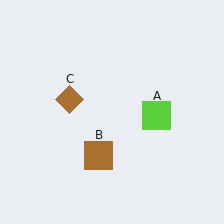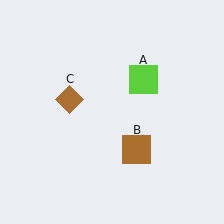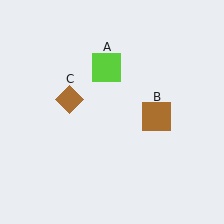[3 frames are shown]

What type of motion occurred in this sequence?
The lime square (object A), brown square (object B) rotated counterclockwise around the center of the scene.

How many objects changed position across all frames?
2 objects changed position: lime square (object A), brown square (object B).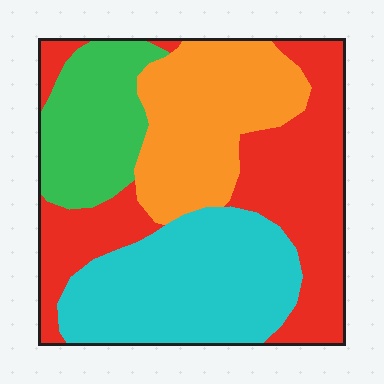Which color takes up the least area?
Green, at roughly 15%.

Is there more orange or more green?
Orange.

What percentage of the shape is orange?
Orange takes up between a sixth and a third of the shape.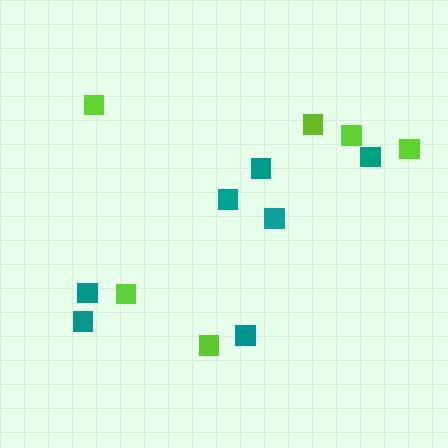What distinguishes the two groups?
There are 2 groups: one group of teal squares (7) and one group of lime squares (6).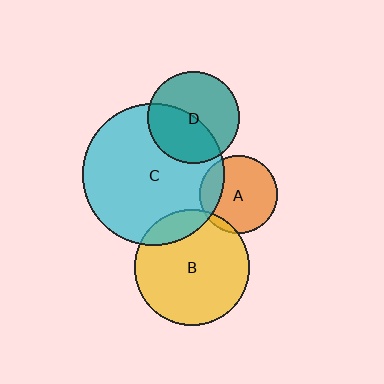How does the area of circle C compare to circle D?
Approximately 2.4 times.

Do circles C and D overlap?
Yes.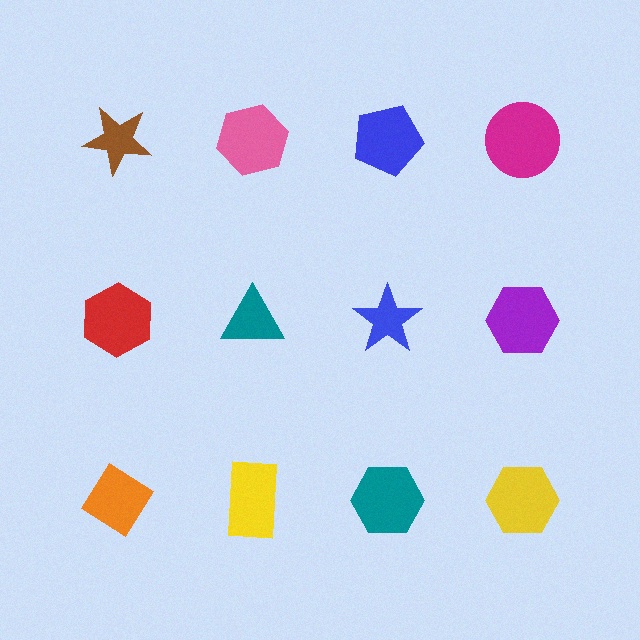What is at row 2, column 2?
A teal triangle.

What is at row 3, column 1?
An orange diamond.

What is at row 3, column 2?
A yellow rectangle.